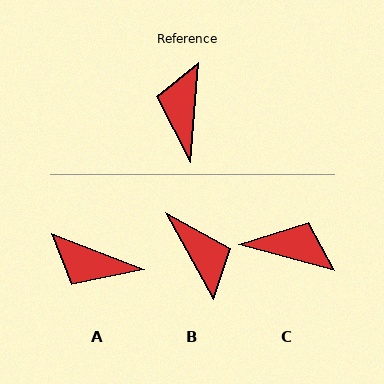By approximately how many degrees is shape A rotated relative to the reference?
Approximately 74 degrees counter-clockwise.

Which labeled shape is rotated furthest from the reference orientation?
B, about 146 degrees away.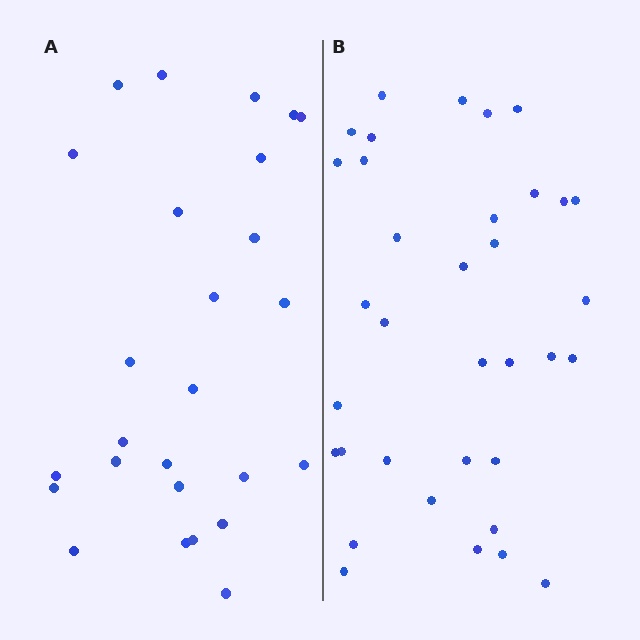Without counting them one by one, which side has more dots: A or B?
Region B (the right region) has more dots.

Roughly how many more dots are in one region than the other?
Region B has roughly 8 or so more dots than region A.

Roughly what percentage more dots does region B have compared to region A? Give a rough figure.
About 35% more.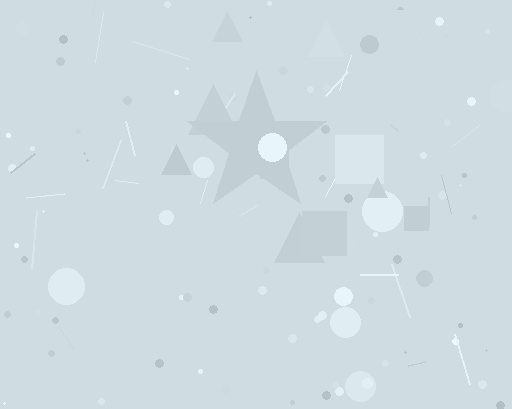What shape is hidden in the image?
A star is hidden in the image.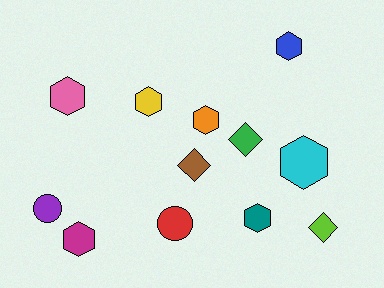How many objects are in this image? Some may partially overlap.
There are 12 objects.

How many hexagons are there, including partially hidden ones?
There are 7 hexagons.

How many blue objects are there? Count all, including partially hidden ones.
There is 1 blue object.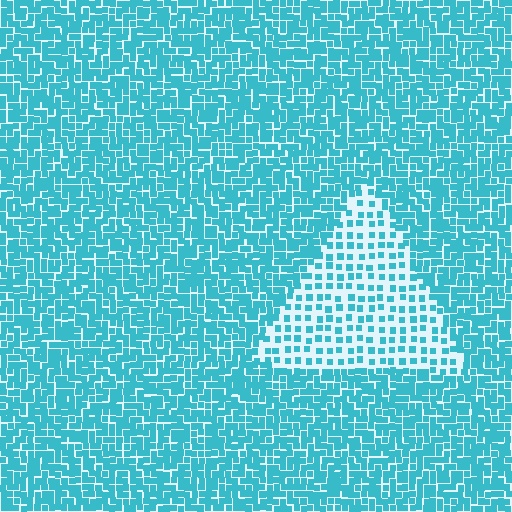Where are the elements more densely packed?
The elements are more densely packed outside the triangle boundary.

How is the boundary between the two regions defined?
The boundary is defined by a change in element density (approximately 2.3x ratio). All elements are the same color, size, and shape.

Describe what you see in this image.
The image contains small cyan elements arranged at two different densities. A triangle-shaped region is visible where the elements are less densely packed than the surrounding area.